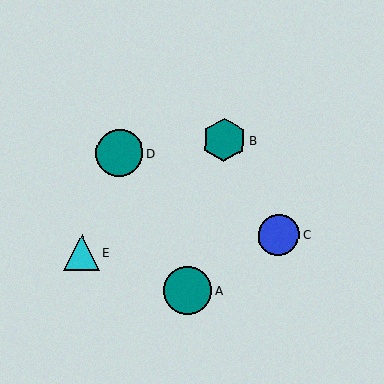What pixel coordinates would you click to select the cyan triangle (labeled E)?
Click at (81, 253) to select the cyan triangle E.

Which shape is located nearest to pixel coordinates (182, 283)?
The teal circle (labeled A) at (188, 291) is nearest to that location.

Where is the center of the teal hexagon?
The center of the teal hexagon is at (224, 140).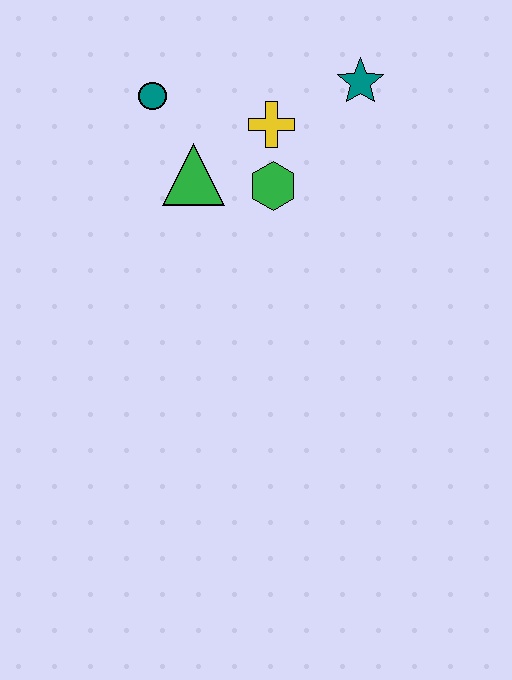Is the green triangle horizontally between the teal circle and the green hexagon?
Yes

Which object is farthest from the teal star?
The teal circle is farthest from the teal star.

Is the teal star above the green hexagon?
Yes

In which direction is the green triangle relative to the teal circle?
The green triangle is below the teal circle.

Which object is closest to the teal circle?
The green triangle is closest to the teal circle.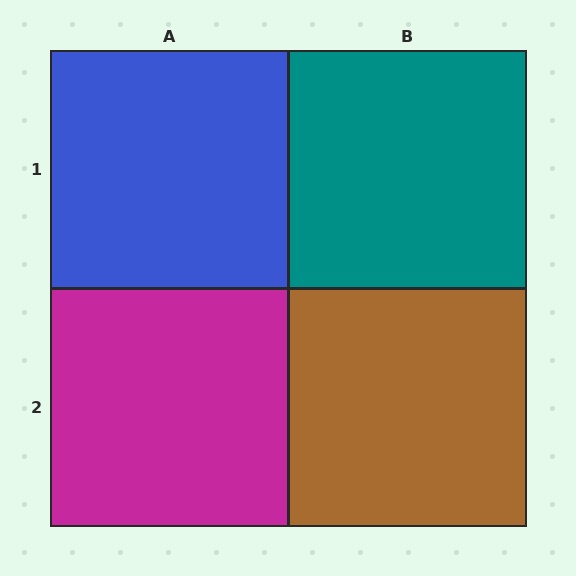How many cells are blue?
1 cell is blue.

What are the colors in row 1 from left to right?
Blue, teal.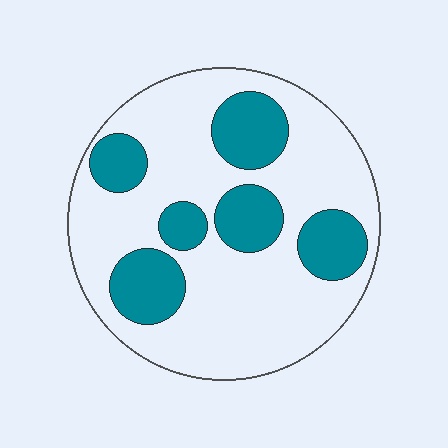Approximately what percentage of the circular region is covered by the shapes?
Approximately 30%.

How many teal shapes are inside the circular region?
6.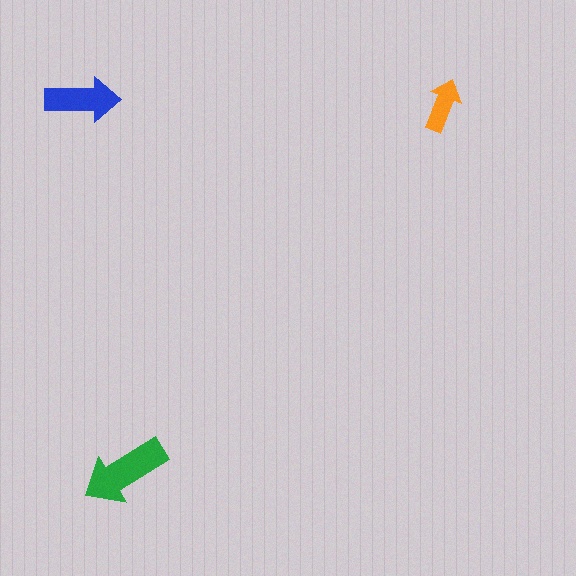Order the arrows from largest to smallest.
the green one, the blue one, the orange one.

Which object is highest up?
The blue arrow is topmost.